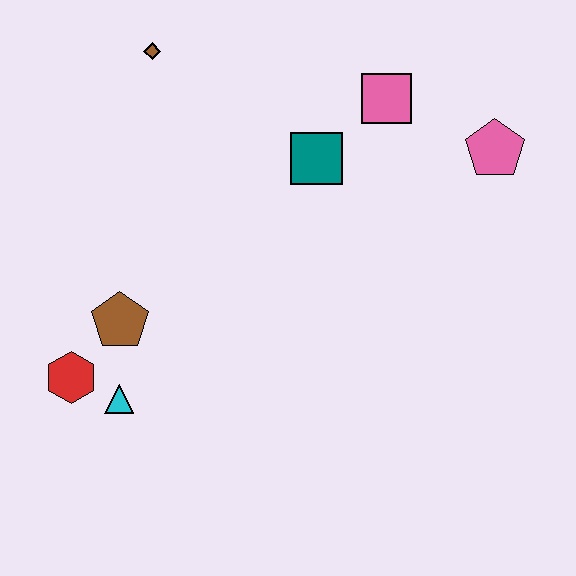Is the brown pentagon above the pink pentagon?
No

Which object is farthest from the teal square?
The red hexagon is farthest from the teal square.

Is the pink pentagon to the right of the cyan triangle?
Yes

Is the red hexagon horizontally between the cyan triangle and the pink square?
No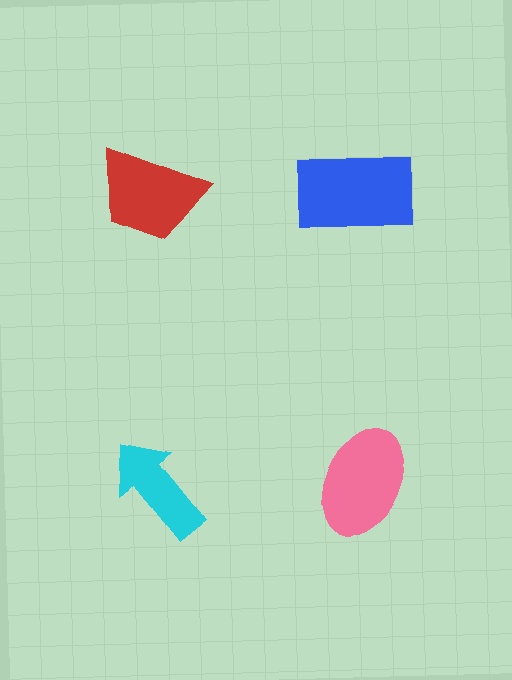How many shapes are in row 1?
2 shapes.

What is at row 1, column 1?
A red trapezoid.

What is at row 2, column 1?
A cyan arrow.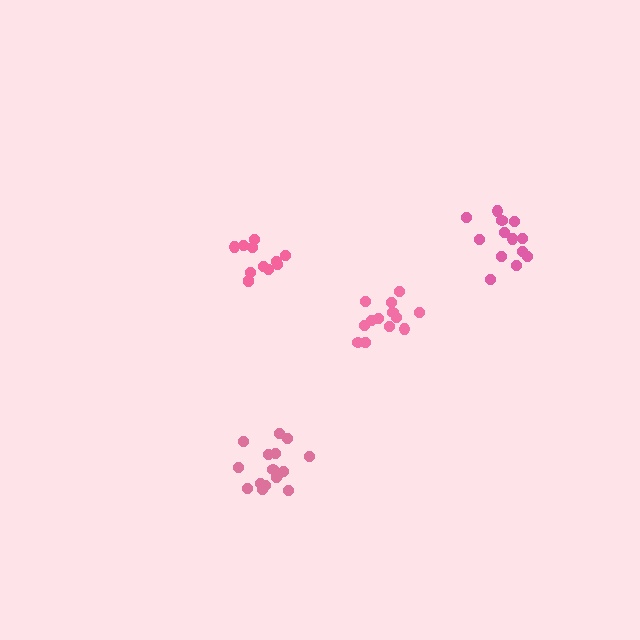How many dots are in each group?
Group 1: 12 dots, Group 2: 13 dots, Group 3: 13 dots, Group 4: 16 dots (54 total).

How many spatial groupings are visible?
There are 4 spatial groupings.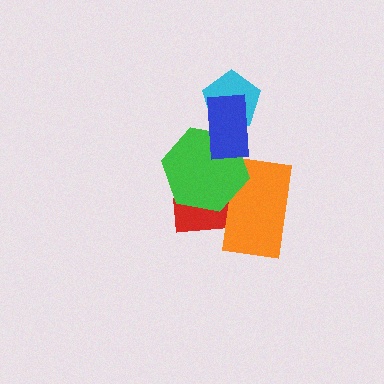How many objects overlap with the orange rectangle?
2 objects overlap with the orange rectangle.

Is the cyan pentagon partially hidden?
Yes, it is partially covered by another shape.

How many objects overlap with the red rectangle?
2 objects overlap with the red rectangle.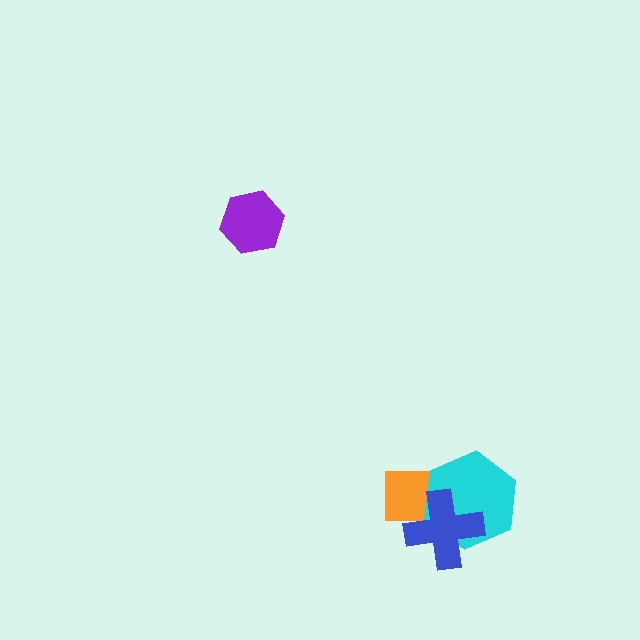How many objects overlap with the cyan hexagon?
2 objects overlap with the cyan hexagon.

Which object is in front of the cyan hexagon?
The blue cross is in front of the cyan hexagon.